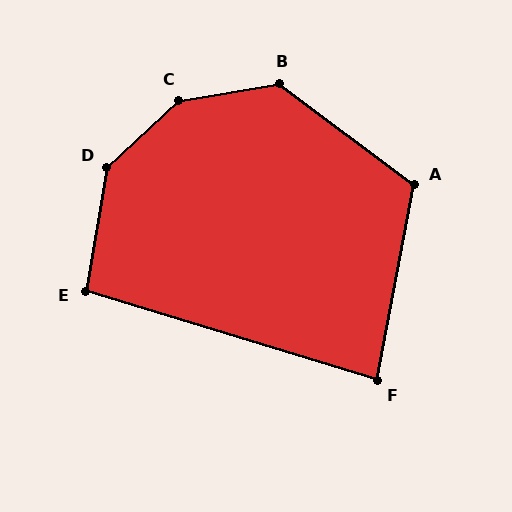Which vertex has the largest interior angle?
C, at approximately 147 degrees.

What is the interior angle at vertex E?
Approximately 97 degrees (obtuse).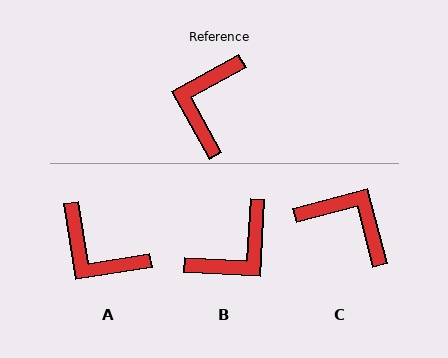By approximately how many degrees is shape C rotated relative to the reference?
Approximately 105 degrees clockwise.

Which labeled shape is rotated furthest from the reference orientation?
B, about 148 degrees away.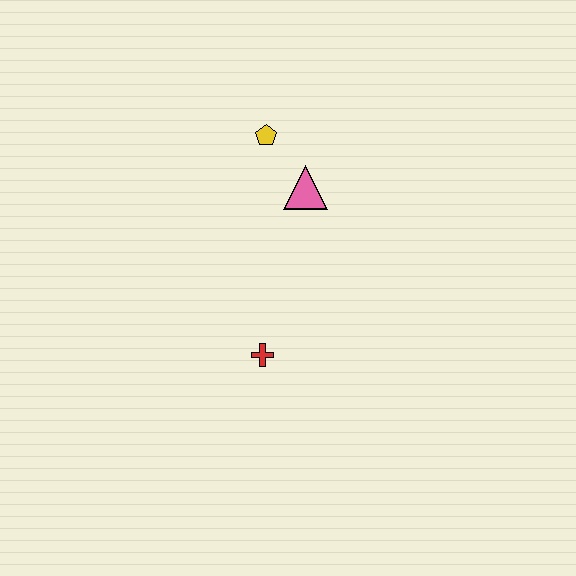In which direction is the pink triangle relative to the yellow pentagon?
The pink triangle is below the yellow pentagon.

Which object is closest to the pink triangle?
The yellow pentagon is closest to the pink triangle.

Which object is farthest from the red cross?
The yellow pentagon is farthest from the red cross.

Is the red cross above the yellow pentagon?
No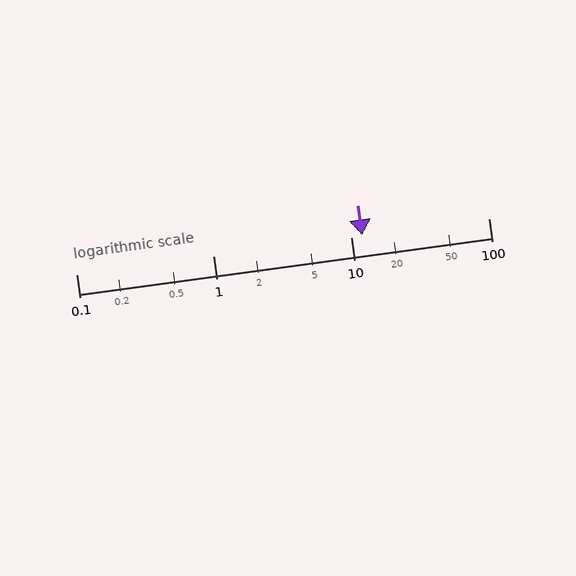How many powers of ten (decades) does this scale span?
The scale spans 3 decades, from 0.1 to 100.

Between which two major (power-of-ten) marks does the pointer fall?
The pointer is between 10 and 100.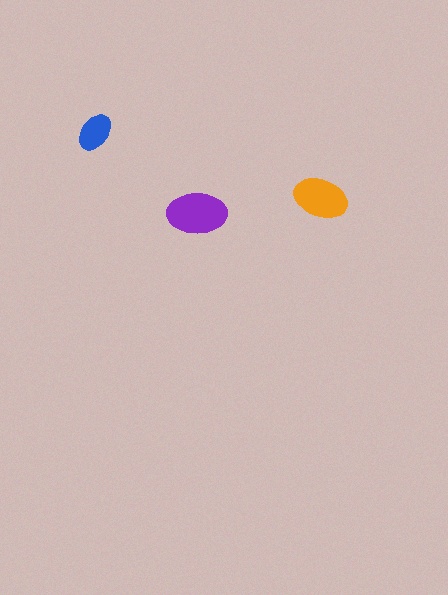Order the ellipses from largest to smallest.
the purple one, the orange one, the blue one.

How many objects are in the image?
There are 3 objects in the image.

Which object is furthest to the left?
The blue ellipse is leftmost.